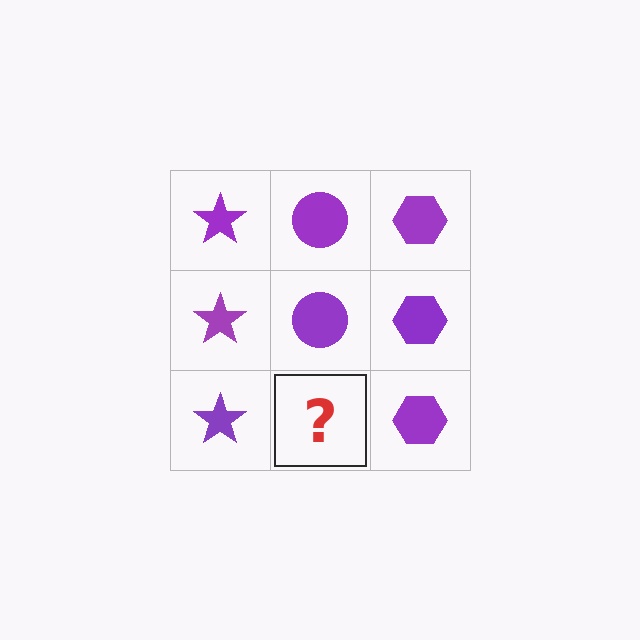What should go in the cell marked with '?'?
The missing cell should contain a purple circle.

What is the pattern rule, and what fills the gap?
The rule is that each column has a consistent shape. The gap should be filled with a purple circle.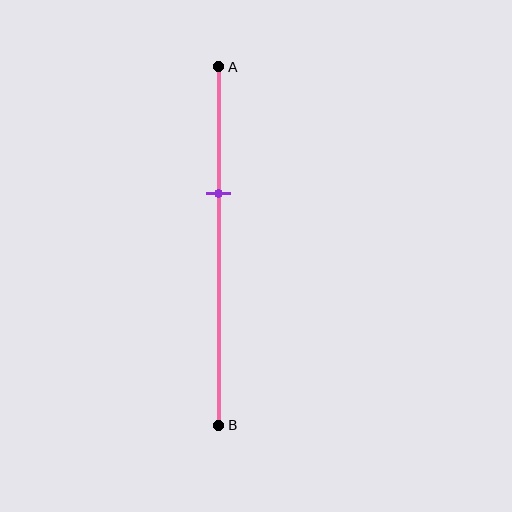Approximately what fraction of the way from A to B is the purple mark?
The purple mark is approximately 35% of the way from A to B.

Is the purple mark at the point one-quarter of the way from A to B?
No, the mark is at about 35% from A, not at the 25% one-quarter point.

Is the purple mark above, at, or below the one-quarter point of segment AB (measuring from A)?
The purple mark is below the one-quarter point of segment AB.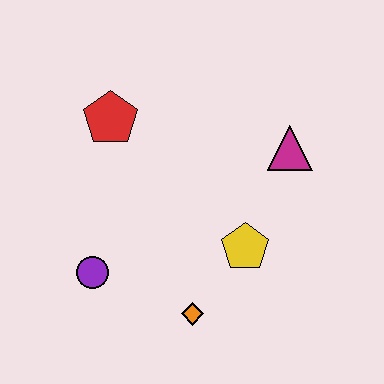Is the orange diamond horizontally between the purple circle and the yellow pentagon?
Yes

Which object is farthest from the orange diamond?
The red pentagon is farthest from the orange diamond.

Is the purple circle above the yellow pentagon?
No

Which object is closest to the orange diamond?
The yellow pentagon is closest to the orange diamond.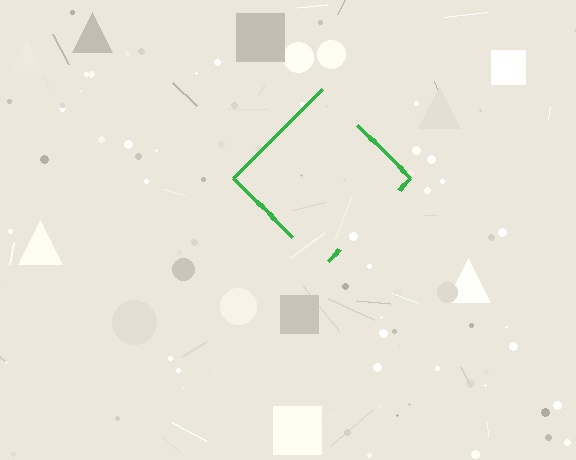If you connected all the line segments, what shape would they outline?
They would outline a diamond.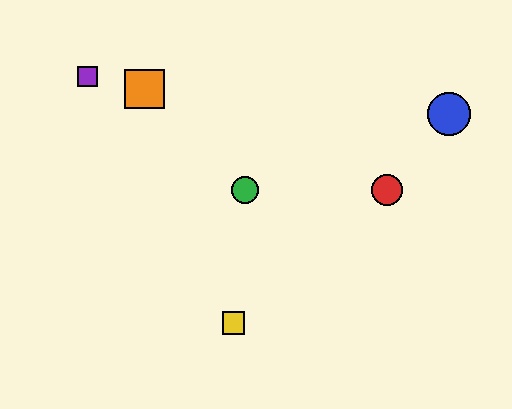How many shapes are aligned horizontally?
2 shapes (the red circle, the green circle) are aligned horizontally.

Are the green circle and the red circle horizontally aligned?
Yes, both are at y≈190.